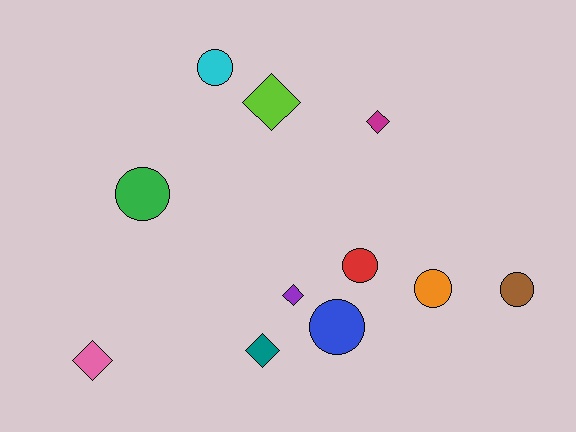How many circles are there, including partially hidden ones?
There are 6 circles.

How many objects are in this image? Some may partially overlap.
There are 11 objects.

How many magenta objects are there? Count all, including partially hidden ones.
There is 1 magenta object.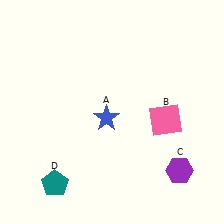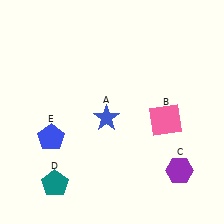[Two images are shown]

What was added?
A blue pentagon (E) was added in Image 2.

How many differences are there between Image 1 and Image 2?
There is 1 difference between the two images.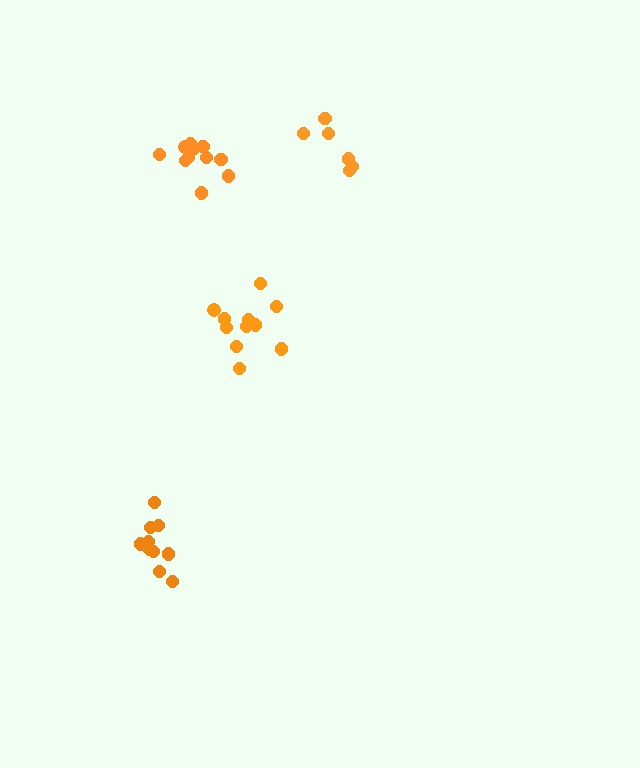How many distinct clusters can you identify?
There are 4 distinct clusters.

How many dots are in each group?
Group 1: 6 dots, Group 2: 11 dots, Group 3: 11 dots, Group 4: 10 dots (38 total).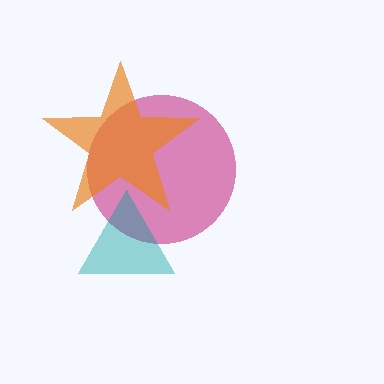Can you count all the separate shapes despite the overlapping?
Yes, there are 3 separate shapes.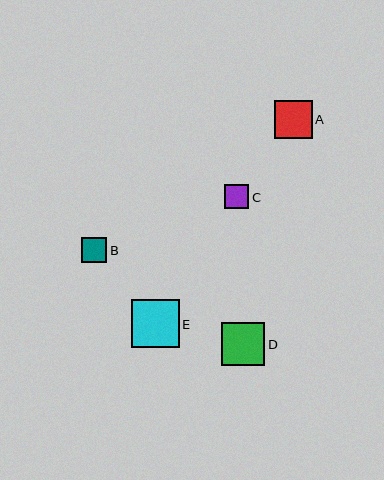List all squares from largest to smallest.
From largest to smallest: E, D, A, B, C.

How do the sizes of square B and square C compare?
Square B and square C are approximately the same size.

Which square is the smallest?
Square C is the smallest with a size of approximately 24 pixels.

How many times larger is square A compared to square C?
Square A is approximately 1.6 times the size of square C.